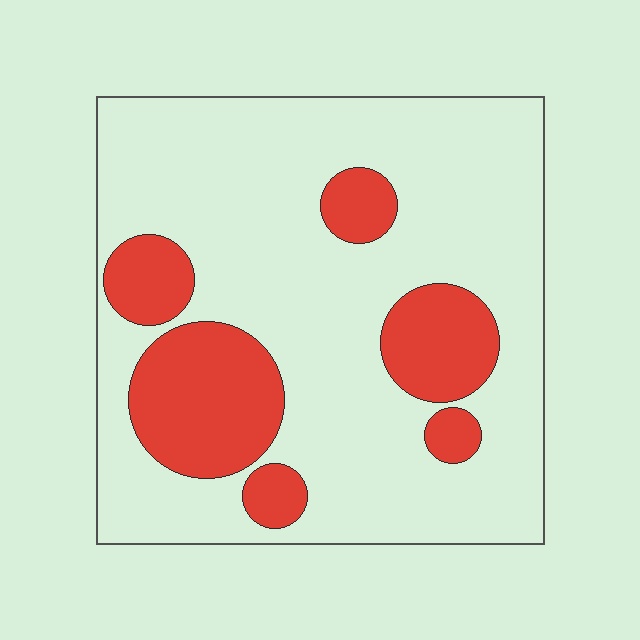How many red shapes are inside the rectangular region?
6.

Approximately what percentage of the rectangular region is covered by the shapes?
Approximately 25%.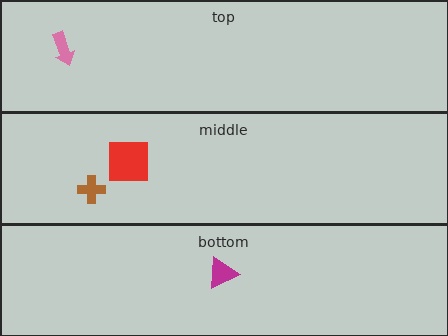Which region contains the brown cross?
The middle region.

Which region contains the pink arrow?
The top region.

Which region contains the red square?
The middle region.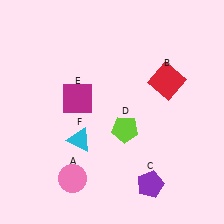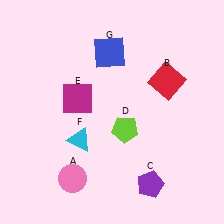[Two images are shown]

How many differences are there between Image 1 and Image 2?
There is 1 difference between the two images.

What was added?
A blue square (G) was added in Image 2.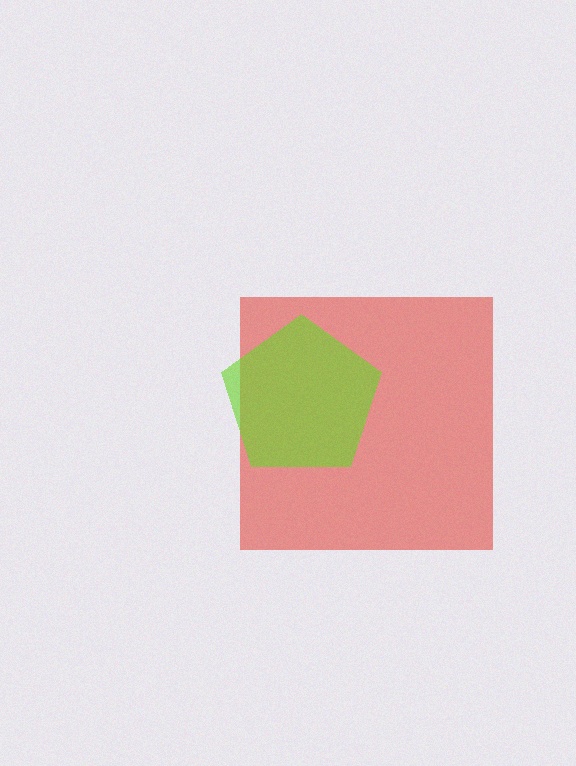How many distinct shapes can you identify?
There are 2 distinct shapes: a red square, a lime pentagon.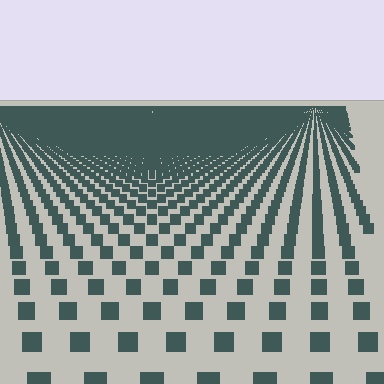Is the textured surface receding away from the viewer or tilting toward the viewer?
The surface is receding away from the viewer. Texture elements get smaller and denser toward the top.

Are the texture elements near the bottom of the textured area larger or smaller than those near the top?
Larger. Near the bottom, elements are closer to the viewer and appear at a bigger on-screen size.